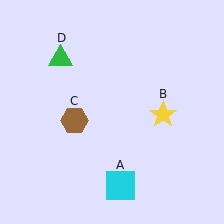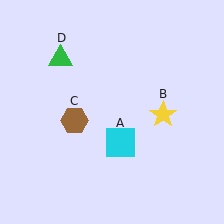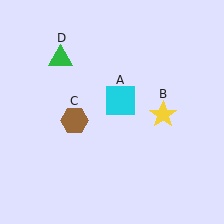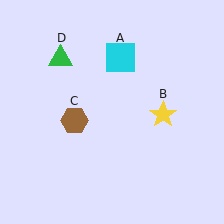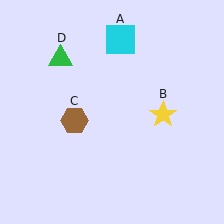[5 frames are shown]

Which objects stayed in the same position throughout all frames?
Yellow star (object B) and brown hexagon (object C) and green triangle (object D) remained stationary.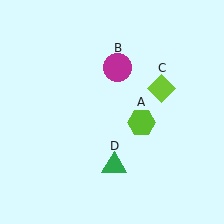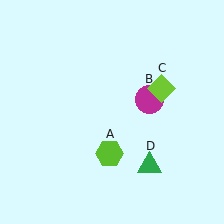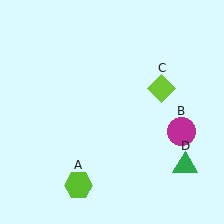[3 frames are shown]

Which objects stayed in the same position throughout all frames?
Lime diamond (object C) remained stationary.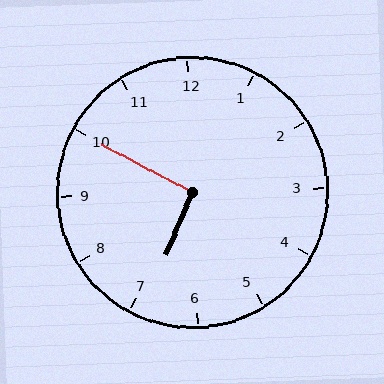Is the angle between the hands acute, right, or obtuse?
It is right.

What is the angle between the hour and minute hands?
Approximately 95 degrees.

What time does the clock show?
6:50.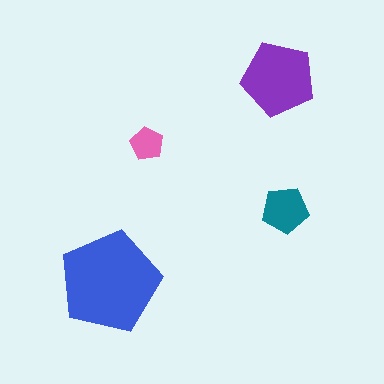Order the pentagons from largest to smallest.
the blue one, the purple one, the teal one, the pink one.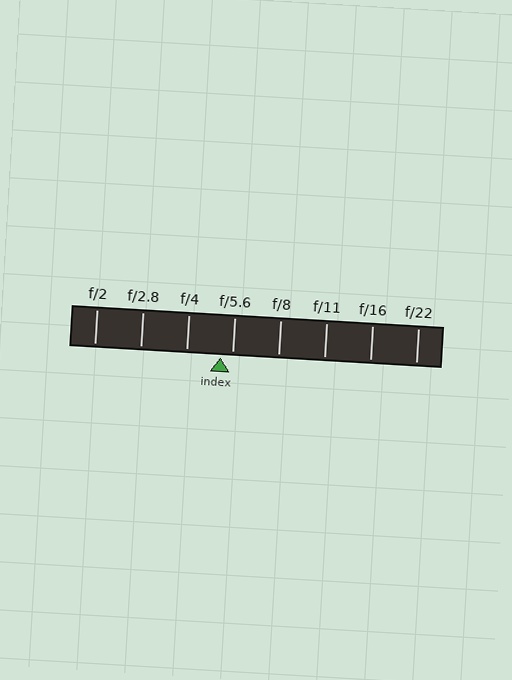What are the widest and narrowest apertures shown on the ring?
The widest aperture shown is f/2 and the narrowest is f/22.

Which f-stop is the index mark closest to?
The index mark is closest to f/5.6.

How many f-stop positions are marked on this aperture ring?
There are 8 f-stop positions marked.